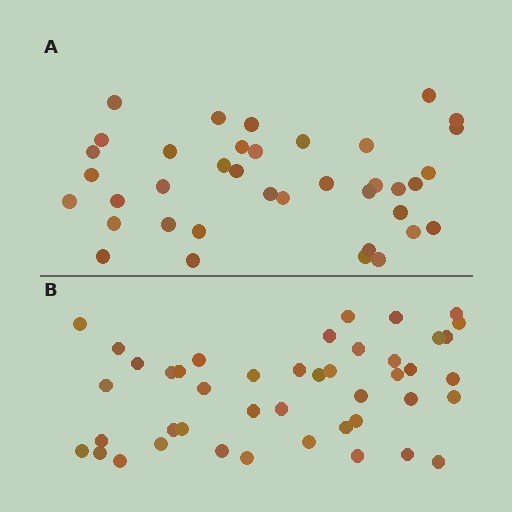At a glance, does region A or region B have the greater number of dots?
Region B (the bottom region) has more dots.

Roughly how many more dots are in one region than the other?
Region B has about 6 more dots than region A.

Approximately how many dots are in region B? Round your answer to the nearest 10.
About 40 dots. (The exact count is 44, which rounds to 40.)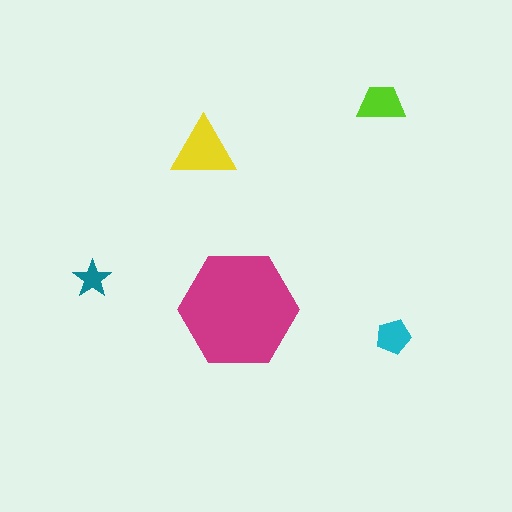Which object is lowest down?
The cyan pentagon is bottommost.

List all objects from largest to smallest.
The magenta hexagon, the yellow triangle, the lime trapezoid, the cyan pentagon, the teal star.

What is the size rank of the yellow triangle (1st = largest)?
2nd.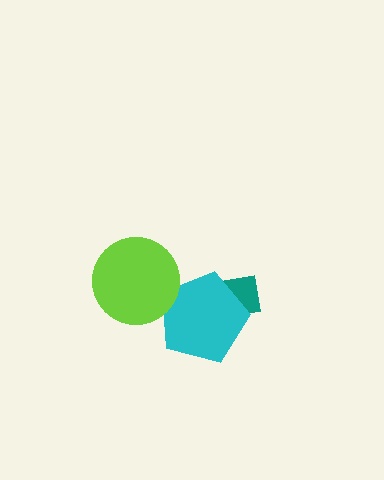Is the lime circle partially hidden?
No, no other shape covers it.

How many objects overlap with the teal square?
1 object overlaps with the teal square.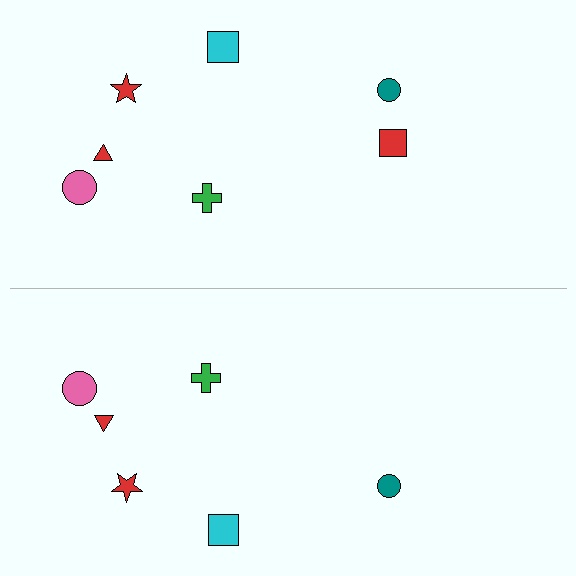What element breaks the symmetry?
A red square is missing from the bottom side.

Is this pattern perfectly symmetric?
No, the pattern is not perfectly symmetric. A red square is missing from the bottom side.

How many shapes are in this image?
There are 13 shapes in this image.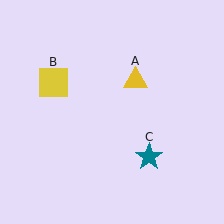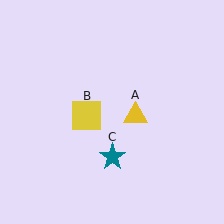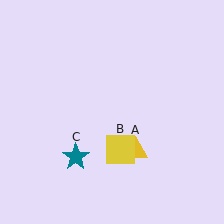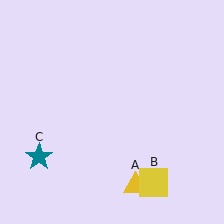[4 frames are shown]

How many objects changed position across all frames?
3 objects changed position: yellow triangle (object A), yellow square (object B), teal star (object C).